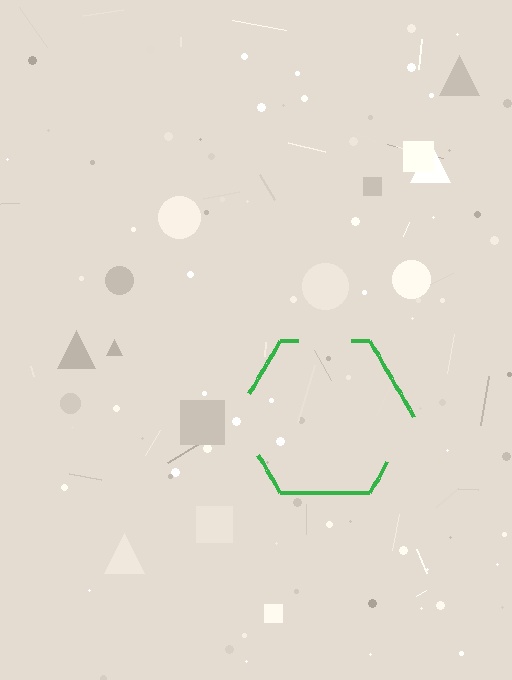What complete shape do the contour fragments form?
The contour fragments form a hexagon.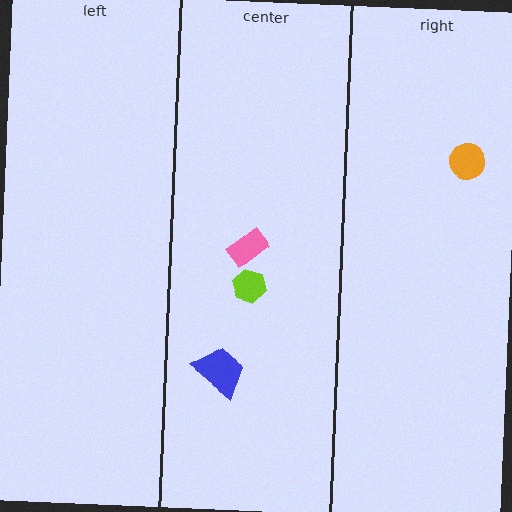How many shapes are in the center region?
3.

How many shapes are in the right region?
1.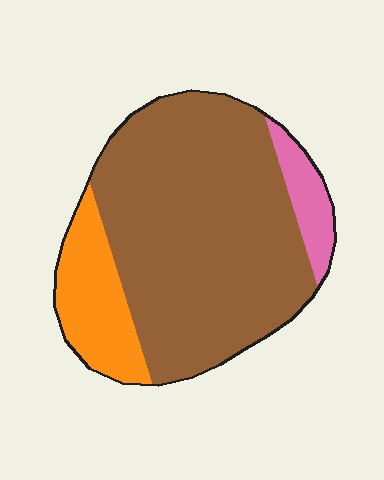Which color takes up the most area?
Brown, at roughly 75%.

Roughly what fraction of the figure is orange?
Orange takes up about one sixth (1/6) of the figure.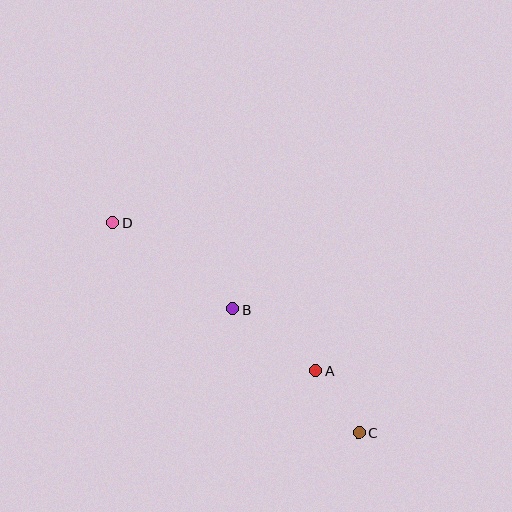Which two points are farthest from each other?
Points C and D are farthest from each other.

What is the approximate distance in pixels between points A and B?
The distance between A and B is approximately 103 pixels.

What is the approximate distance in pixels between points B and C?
The distance between B and C is approximately 177 pixels.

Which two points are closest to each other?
Points A and C are closest to each other.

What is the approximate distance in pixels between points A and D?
The distance between A and D is approximately 251 pixels.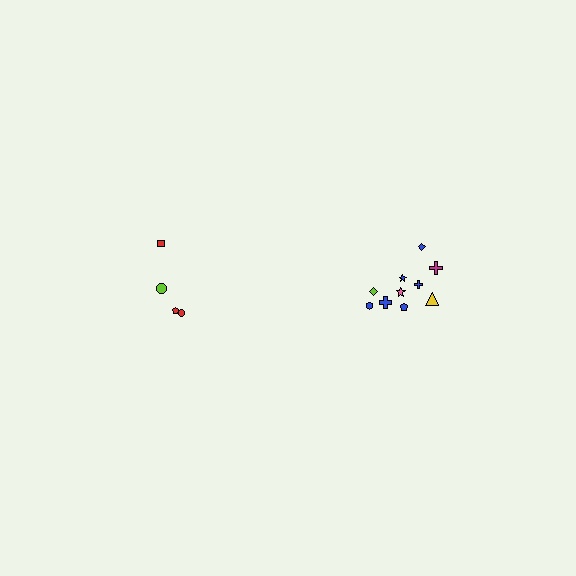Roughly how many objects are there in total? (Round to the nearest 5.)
Roughly 15 objects in total.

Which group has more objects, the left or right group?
The right group.